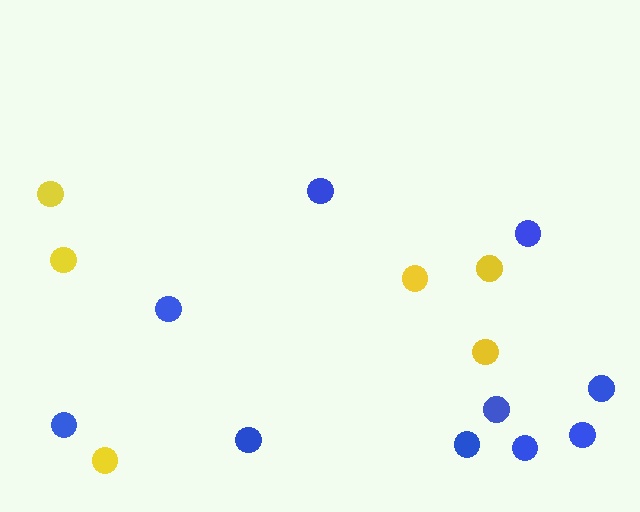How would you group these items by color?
There are 2 groups: one group of yellow circles (6) and one group of blue circles (10).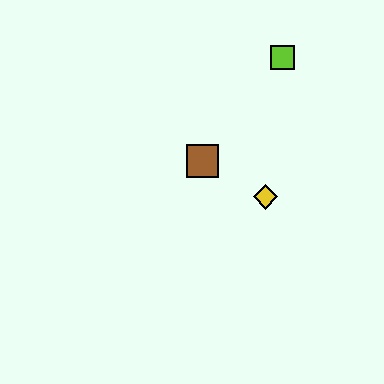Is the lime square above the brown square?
Yes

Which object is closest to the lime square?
The brown square is closest to the lime square.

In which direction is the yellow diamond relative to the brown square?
The yellow diamond is to the right of the brown square.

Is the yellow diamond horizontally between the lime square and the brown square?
Yes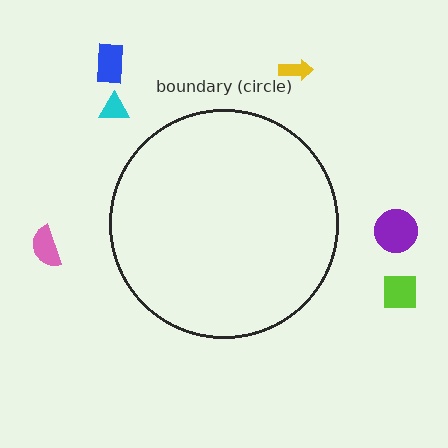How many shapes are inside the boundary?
0 inside, 6 outside.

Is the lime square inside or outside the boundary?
Outside.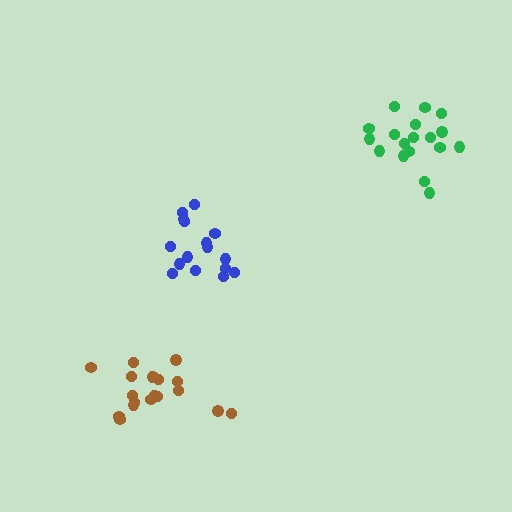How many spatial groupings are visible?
There are 3 spatial groupings.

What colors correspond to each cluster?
The clusters are colored: blue, green, brown.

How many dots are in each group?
Group 1: 16 dots, Group 2: 18 dots, Group 3: 19 dots (53 total).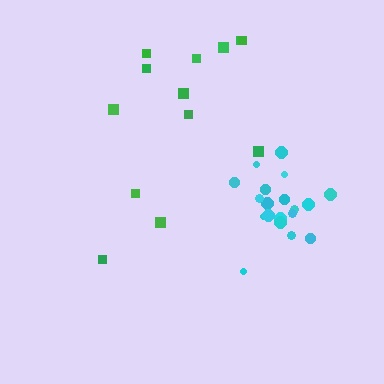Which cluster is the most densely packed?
Cyan.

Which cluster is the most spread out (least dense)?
Green.